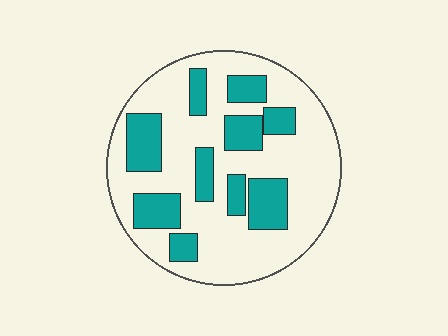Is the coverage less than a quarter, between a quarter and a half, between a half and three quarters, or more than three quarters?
Between a quarter and a half.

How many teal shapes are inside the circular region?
10.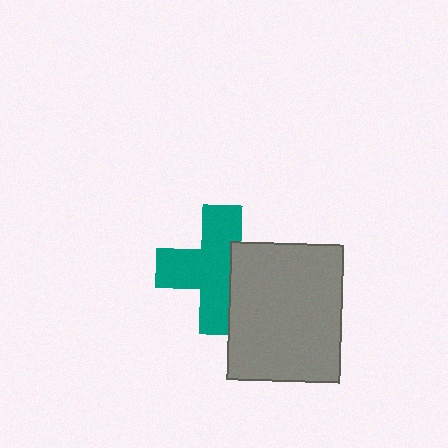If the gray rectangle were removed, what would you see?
You would see the complete teal cross.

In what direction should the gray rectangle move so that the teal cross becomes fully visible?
The gray rectangle should move right. That is the shortest direction to clear the overlap and leave the teal cross fully visible.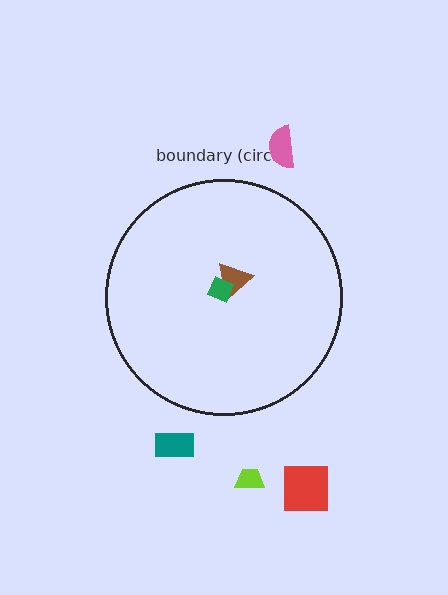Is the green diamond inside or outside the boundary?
Inside.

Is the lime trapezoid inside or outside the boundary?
Outside.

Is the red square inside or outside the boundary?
Outside.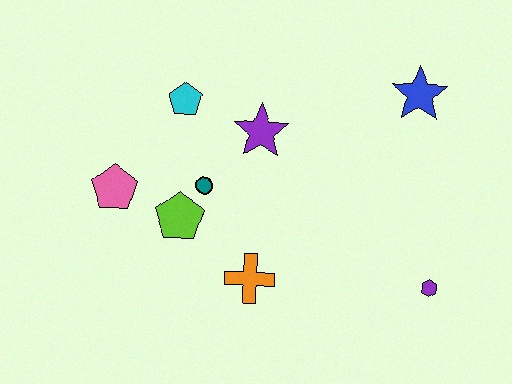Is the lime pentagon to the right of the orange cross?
No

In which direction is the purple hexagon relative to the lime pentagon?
The purple hexagon is to the right of the lime pentagon.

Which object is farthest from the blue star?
The pink pentagon is farthest from the blue star.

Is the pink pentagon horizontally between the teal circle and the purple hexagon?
No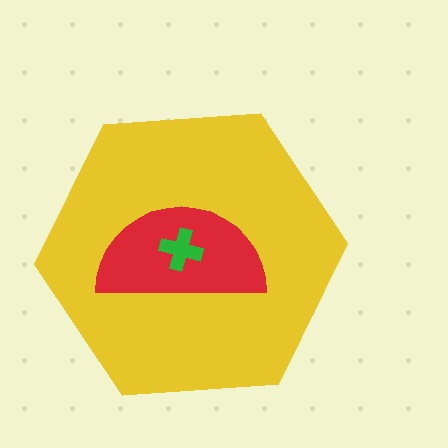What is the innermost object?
The green cross.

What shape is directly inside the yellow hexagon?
The red semicircle.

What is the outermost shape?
The yellow hexagon.